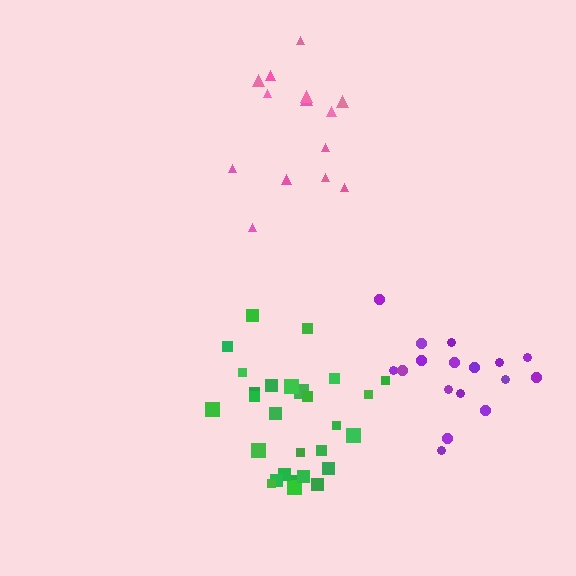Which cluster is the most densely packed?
Purple.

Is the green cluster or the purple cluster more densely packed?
Purple.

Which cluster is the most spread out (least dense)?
Green.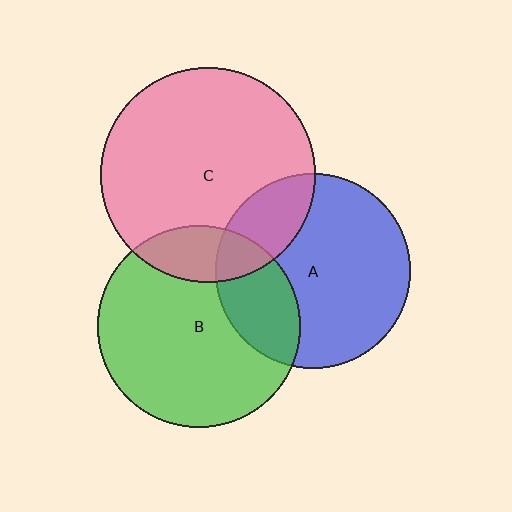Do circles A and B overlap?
Yes.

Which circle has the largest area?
Circle C (pink).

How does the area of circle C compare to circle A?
Approximately 1.2 times.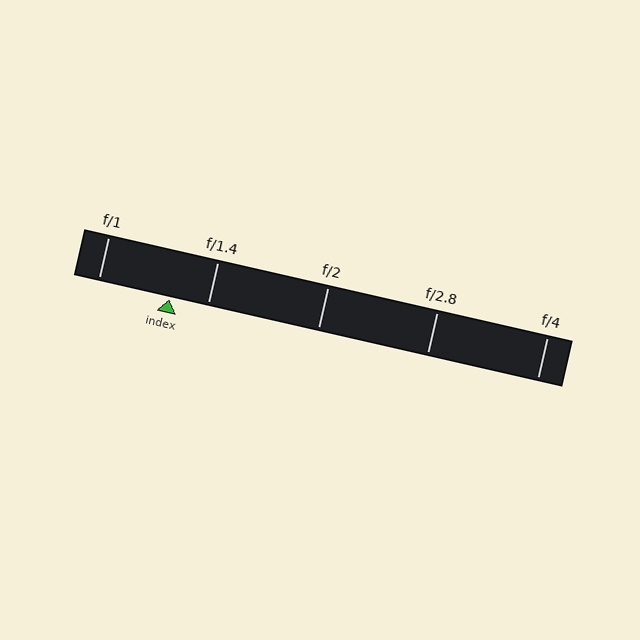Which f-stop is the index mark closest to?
The index mark is closest to f/1.4.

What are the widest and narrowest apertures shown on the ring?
The widest aperture shown is f/1 and the narrowest is f/4.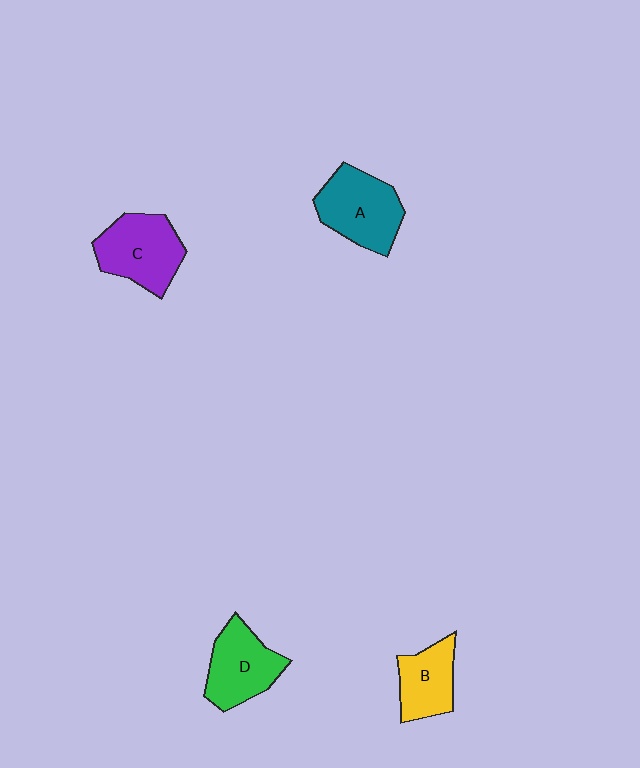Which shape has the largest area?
Shape A (teal).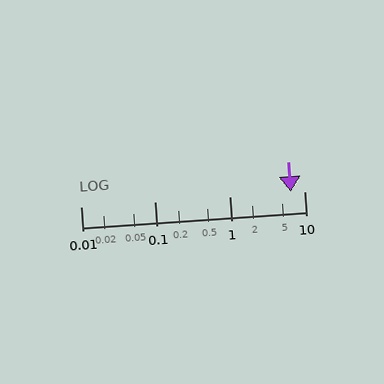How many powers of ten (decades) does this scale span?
The scale spans 3 decades, from 0.01 to 10.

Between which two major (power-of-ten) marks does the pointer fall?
The pointer is between 1 and 10.